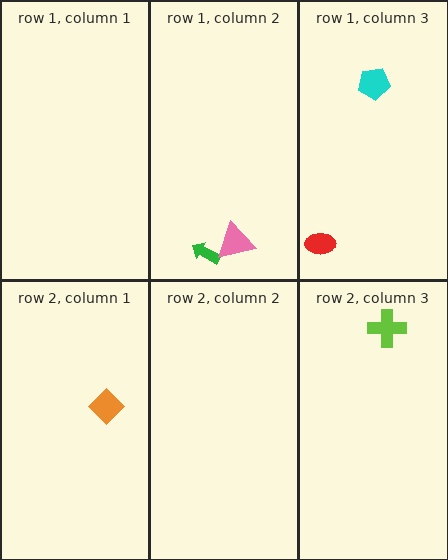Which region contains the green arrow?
The row 1, column 2 region.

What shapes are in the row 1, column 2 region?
The green arrow, the pink triangle.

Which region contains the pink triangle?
The row 1, column 2 region.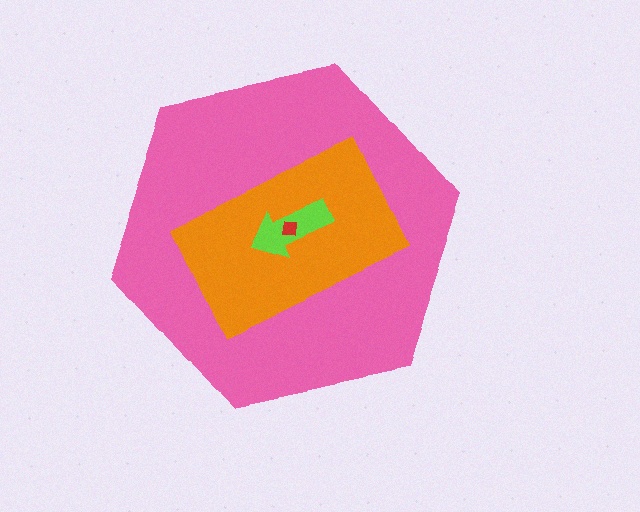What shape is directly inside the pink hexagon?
The orange rectangle.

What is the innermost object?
The red square.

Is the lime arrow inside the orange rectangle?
Yes.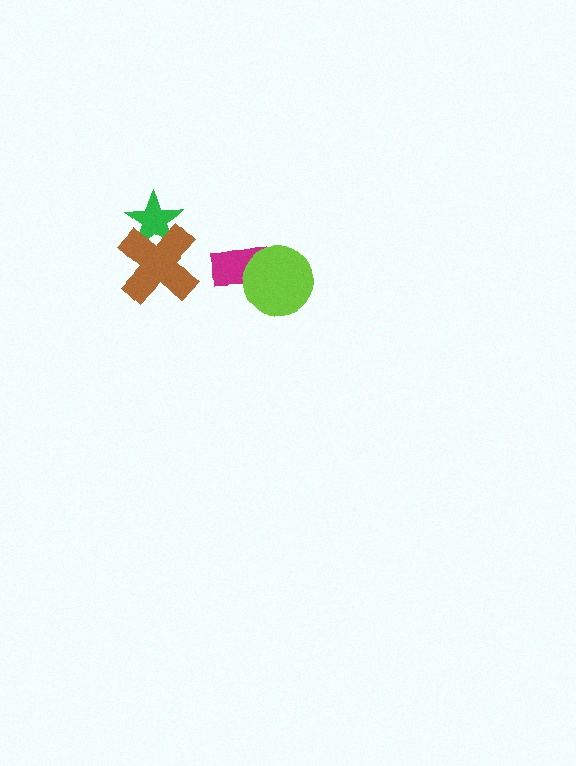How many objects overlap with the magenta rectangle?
1 object overlaps with the magenta rectangle.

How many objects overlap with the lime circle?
1 object overlaps with the lime circle.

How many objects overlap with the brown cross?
1 object overlaps with the brown cross.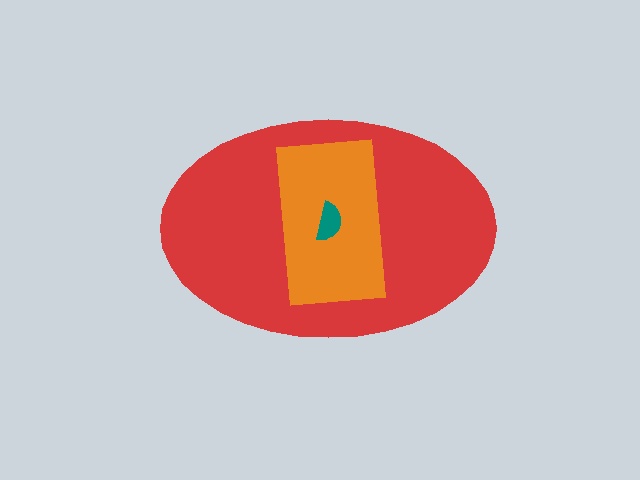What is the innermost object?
The teal semicircle.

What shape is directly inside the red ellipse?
The orange rectangle.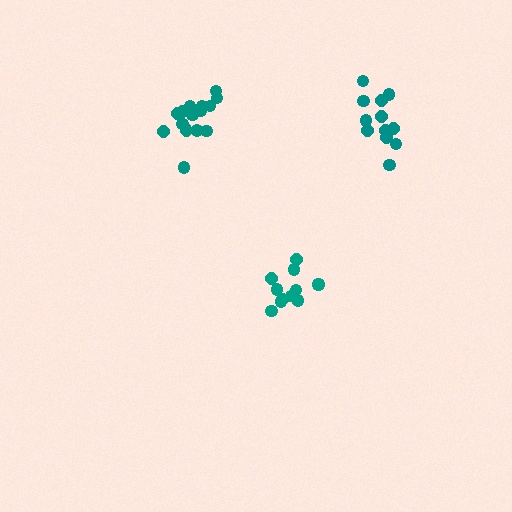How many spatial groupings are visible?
There are 3 spatial groupings.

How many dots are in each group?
Group 1: 13 dots, Group 2: 12 dots, Group 3: 16 dots (41 total).